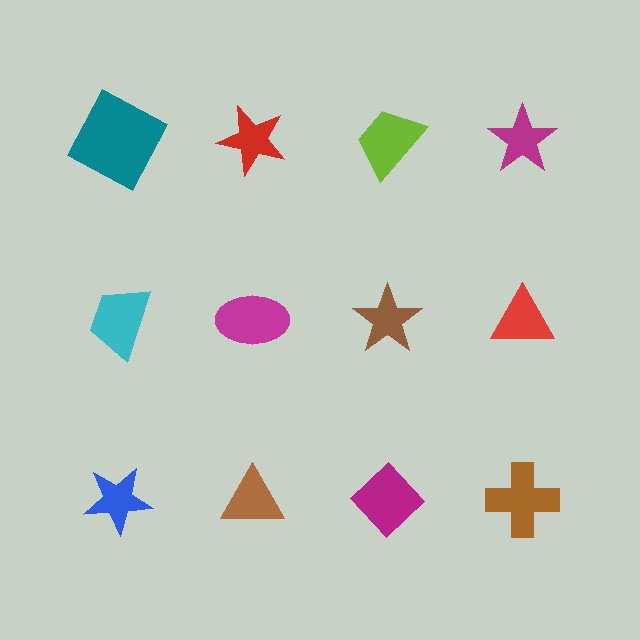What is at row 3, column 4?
A brown cross.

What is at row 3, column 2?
A brown triangle.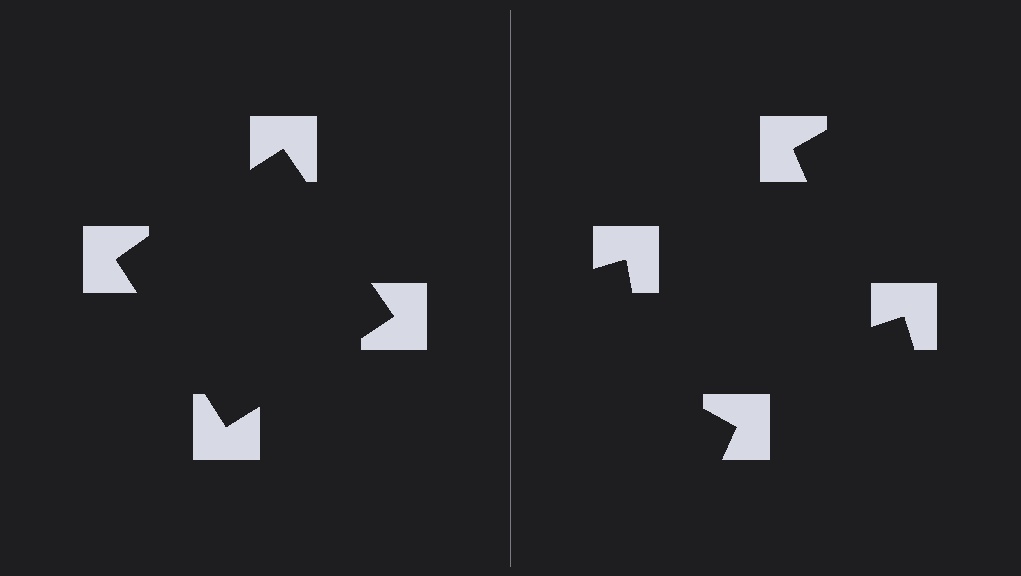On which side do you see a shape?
An illusory square appears on the left side. On the right side the wedge cuts are rotated, so no coherent shape forms.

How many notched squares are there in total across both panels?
8 — 4 on each side.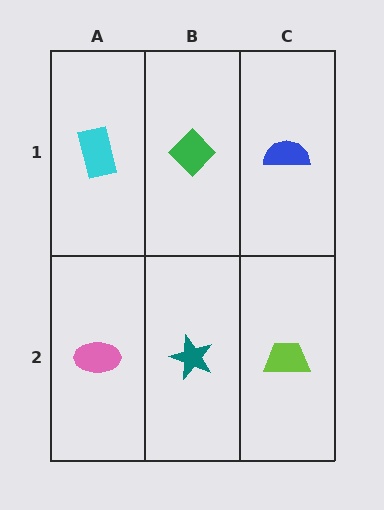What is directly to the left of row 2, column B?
A pink ellipse.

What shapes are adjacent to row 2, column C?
A blue semicircle (row 1, column C), a teal star (row 2, column B).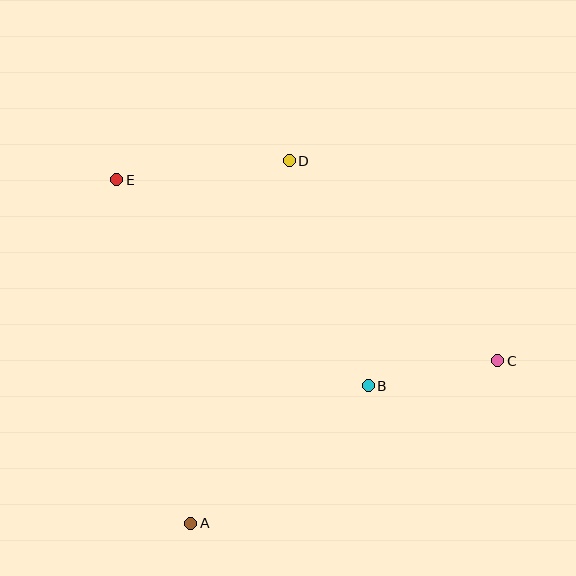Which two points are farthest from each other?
Points C and E are farthest from each other.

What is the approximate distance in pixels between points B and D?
The distance between B and D is approximately 238 pixels.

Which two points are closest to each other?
Points B and C are closest to each other.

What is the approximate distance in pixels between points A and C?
The distance between A and C is approximately 347 pixels.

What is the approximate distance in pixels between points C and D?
The distance between C and D is approximately 289 pixels.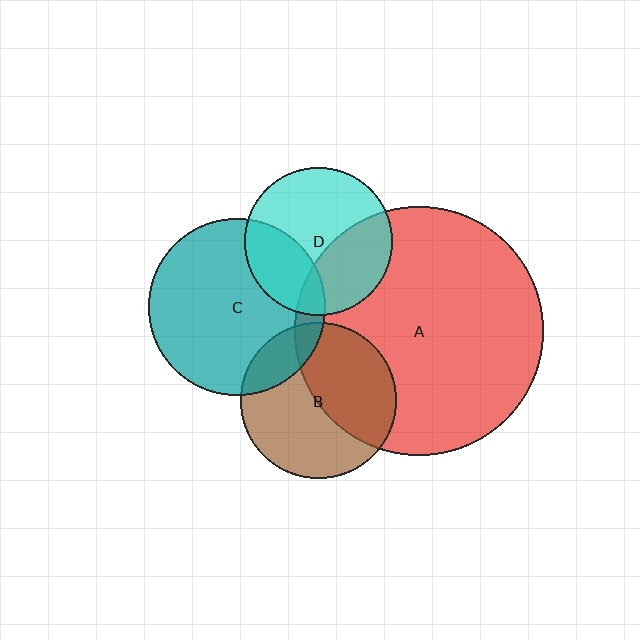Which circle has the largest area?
Circle A (red).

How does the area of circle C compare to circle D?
Approximately 1.4 times.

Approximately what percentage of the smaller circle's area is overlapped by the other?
Approximately 45%.